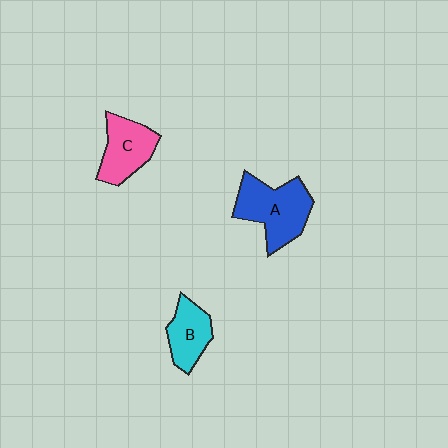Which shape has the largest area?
Shape A (blue).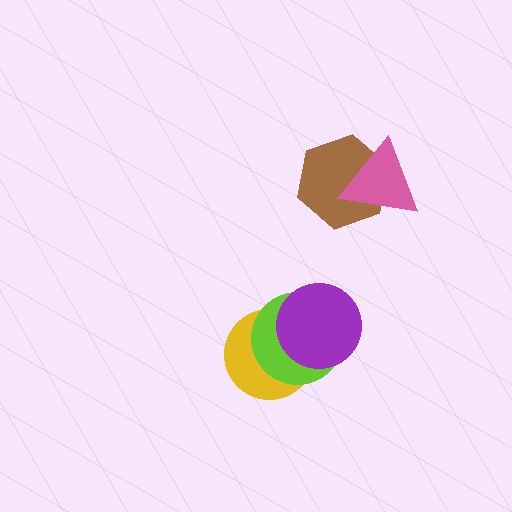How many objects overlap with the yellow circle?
2 objects overlap with the yellow circle.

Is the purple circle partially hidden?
No, no other shape covers it.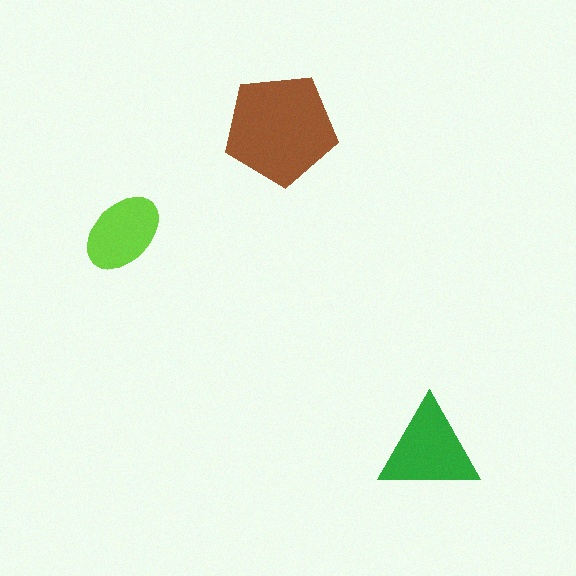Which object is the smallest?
The lime ellipse.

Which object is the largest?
The brown pentagon.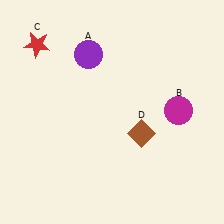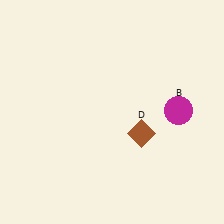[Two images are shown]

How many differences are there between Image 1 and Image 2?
There are 2 differences between the two images.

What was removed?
The purple circle (A), the red star (C) were removed in Image 2.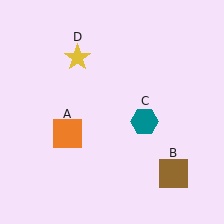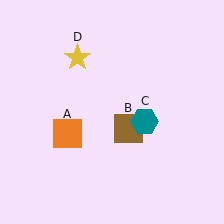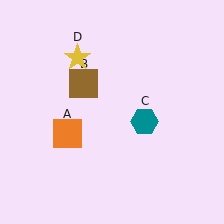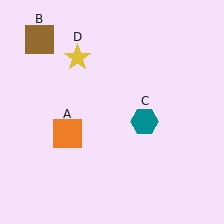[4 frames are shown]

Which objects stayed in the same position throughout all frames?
Orange square (object A) and teal hexagon (object C) and yellow star (object D) remained stationary.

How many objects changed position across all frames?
1 object changed position: brown square (object B).